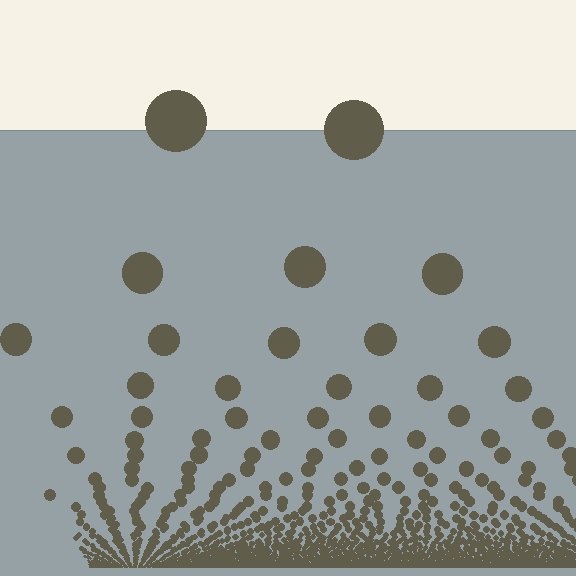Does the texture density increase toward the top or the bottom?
Density increases toward the bottom.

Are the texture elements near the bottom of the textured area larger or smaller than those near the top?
Smaller. The gradient is inverted — elements near the bottom are smaller and denser.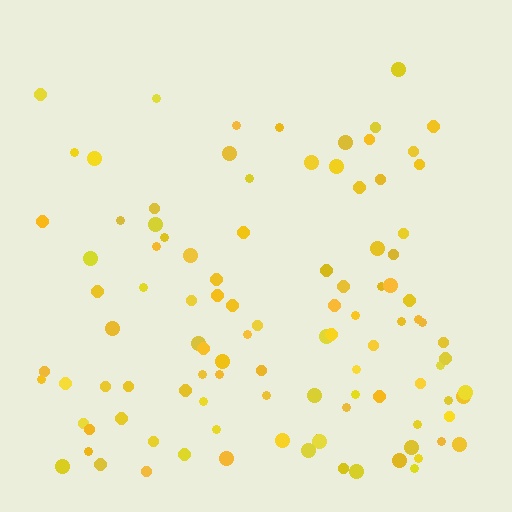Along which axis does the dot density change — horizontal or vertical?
Vertical.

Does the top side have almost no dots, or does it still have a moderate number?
Still a moderate number, just noticeably fewer than the bottom.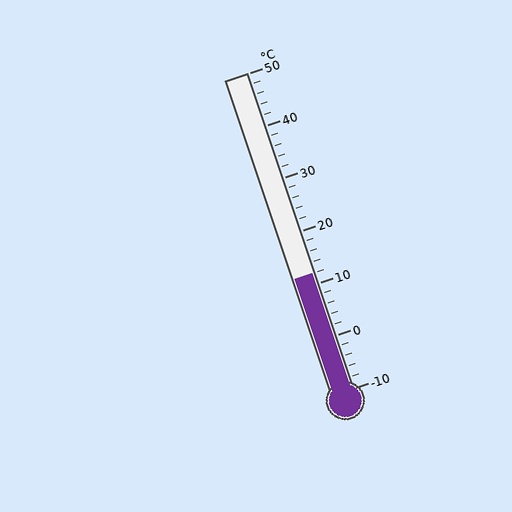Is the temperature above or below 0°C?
The temperature is above 0°C.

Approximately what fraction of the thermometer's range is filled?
The thermometer is filled to approximately 35% of its range.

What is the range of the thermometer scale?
The thermometer scale ranges from -10°C to 50°C.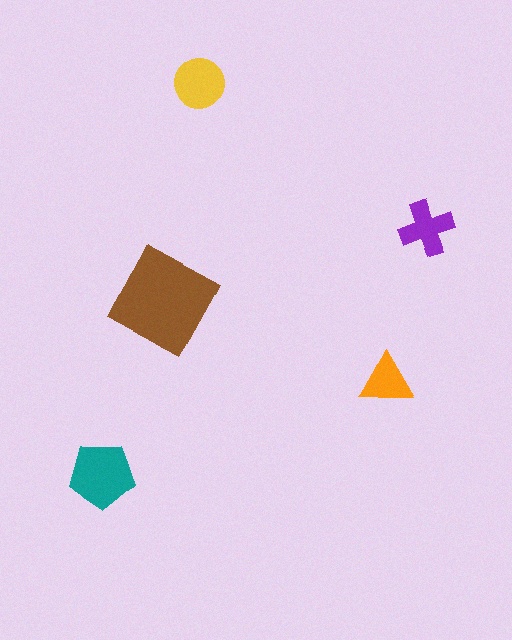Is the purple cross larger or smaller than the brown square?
Smaller.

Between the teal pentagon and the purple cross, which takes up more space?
The teal pentagon.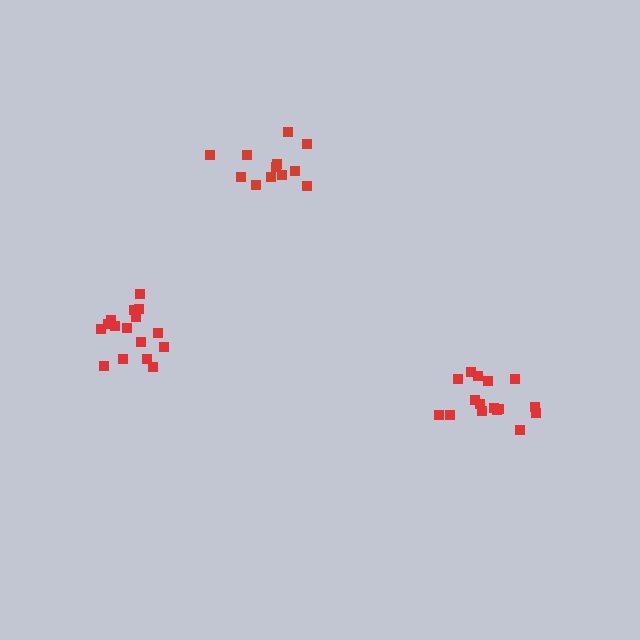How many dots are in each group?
Group 1: 12 dots, Group 2: 16 dots, Group 3: 16 dots (44 total).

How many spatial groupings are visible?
There are 3 spatial groupings.